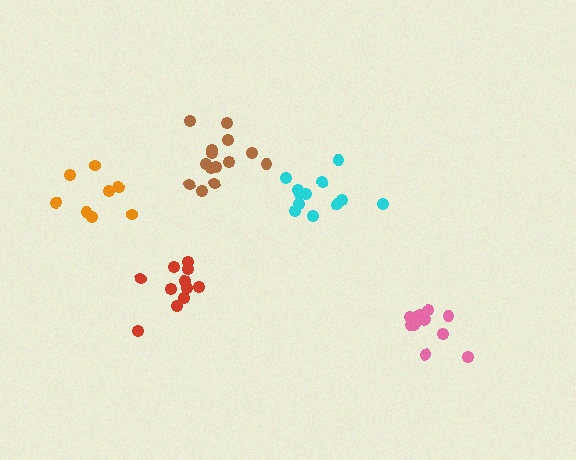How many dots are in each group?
Group 1: 12 dots, Group 2: 8 dots, Group 3: 12 dots, Group 4: 14 dots, Group 5: 11 dots (57 total).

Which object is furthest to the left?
The orange cluster is leftmost.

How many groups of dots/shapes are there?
There are 5 groups.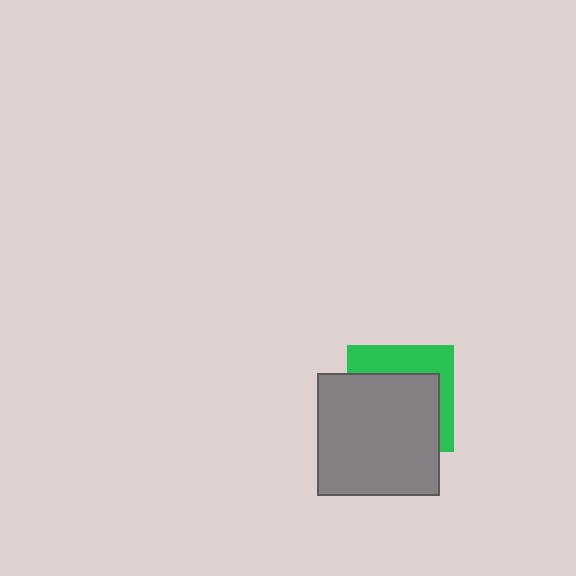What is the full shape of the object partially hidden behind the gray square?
The partially hidden object is a green square.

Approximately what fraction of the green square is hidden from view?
Roughly 64% of the green square is hidden behind the gray square.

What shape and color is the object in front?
The object in front is a gray square.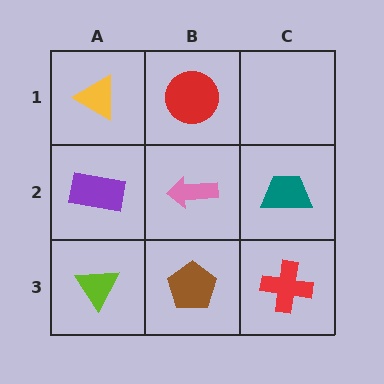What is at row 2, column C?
A teal trapezoid.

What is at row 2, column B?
A pink arrow.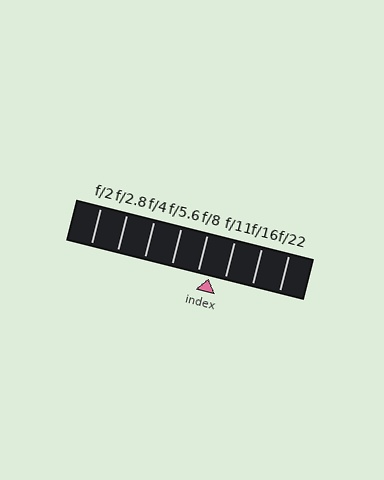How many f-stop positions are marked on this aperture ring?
There are 8 f-stop positions marked.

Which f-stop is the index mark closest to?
The index mark is closest to f/8.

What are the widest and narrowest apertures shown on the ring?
The widest aperture shown is f/2 and the narrowest is f/22.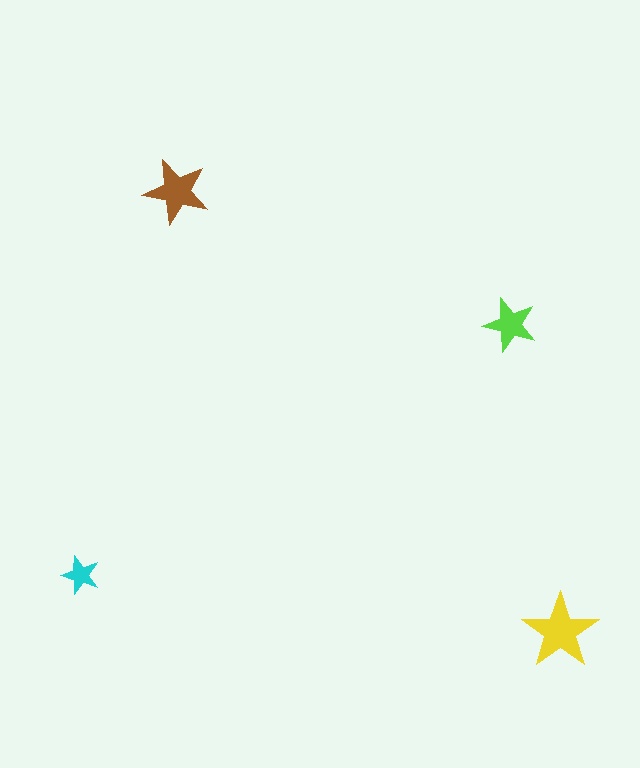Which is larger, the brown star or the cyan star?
The brown one.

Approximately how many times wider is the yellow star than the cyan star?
About 2 times wider.